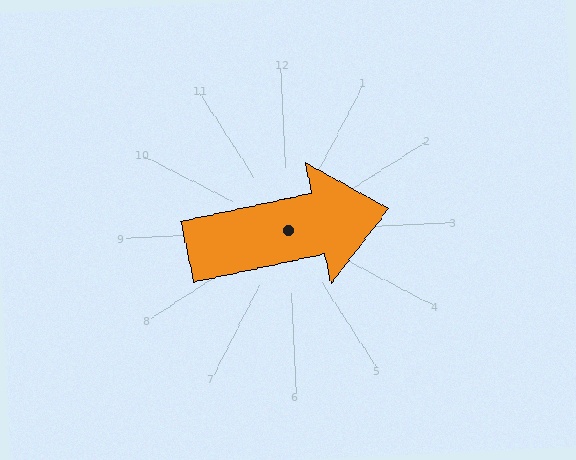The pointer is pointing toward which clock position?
Roughly 3 o'clock.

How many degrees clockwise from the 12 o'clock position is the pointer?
Approximately 81 degrees.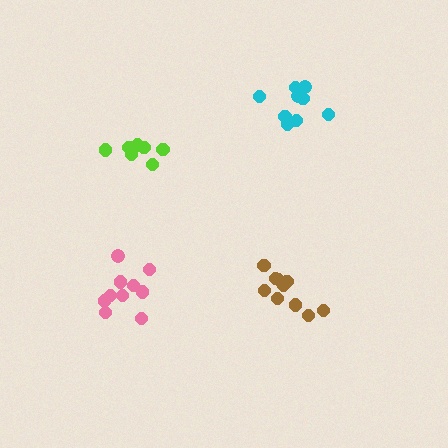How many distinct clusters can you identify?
There are 4 distinct clusters.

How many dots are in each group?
Group 1: 10 dots, Group 2: 10 dots, Group 3: 7 dots, Group 4: 9 dots (36 total).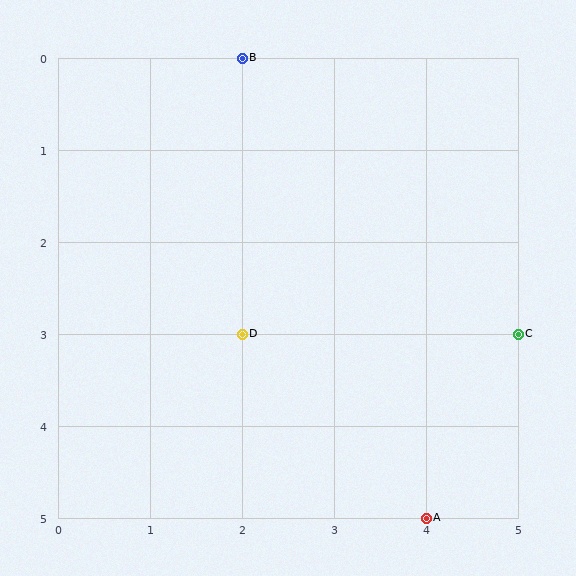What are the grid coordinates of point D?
Point D is at grid coordinates (2, 3).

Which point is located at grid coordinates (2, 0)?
Point B is at (2, 0).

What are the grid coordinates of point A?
Point A is at grid coordinates (4, 5).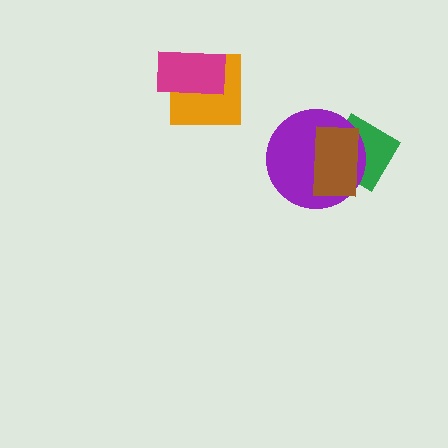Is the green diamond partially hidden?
Yes, it is partially covered by another shape.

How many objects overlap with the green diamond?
2 objects overlap with the green diamond.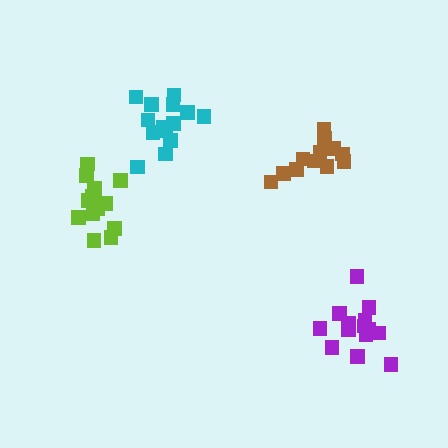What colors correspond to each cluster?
The clusters are colored: brown, lime, purple, cyan.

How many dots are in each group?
Group 1: 13 dots, Group 2: 13 dots, Group 3: 14 dots, Group 4: 14 dots (54 total).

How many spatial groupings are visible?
There are 4 spatial groupings.